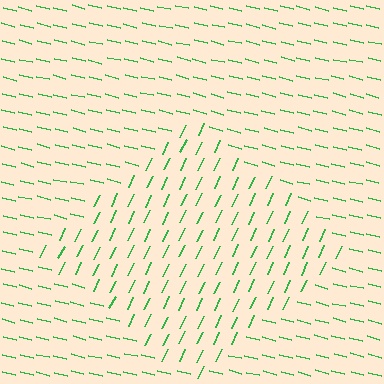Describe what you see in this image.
The image is filled with small green line segments. A diamond region in the image has lines oriented differently from the surrounding lines, creating a visible texture boundary.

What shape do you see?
I see a diamond.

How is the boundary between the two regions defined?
The boundary is defined purely by a change in line orientation (approximately 79 degrees difference). All lines are the same color and thickness.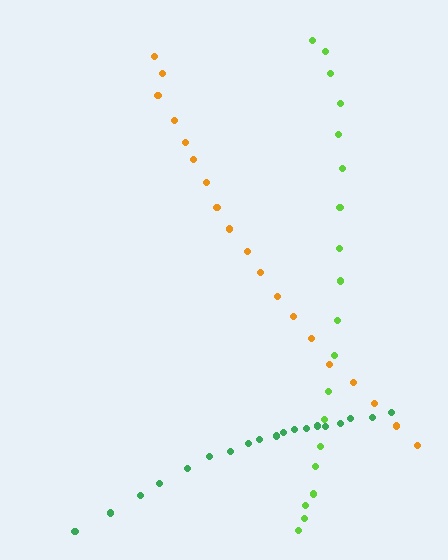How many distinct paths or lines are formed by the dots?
There are 3 distinct paths.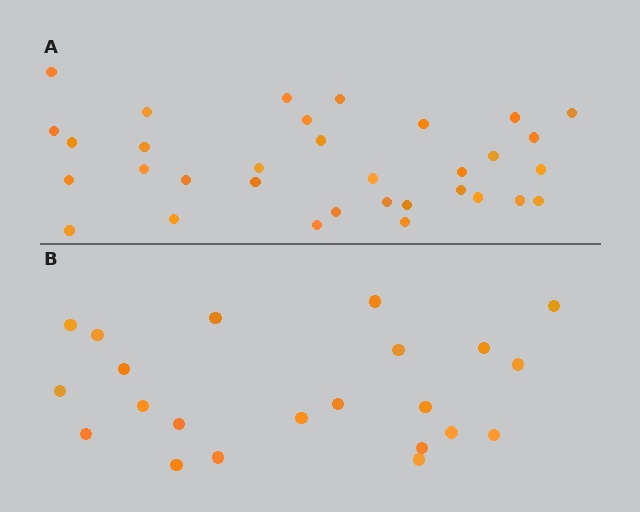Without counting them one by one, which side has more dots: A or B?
Region A (the top region) has more dots.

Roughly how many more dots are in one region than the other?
Region A has roughly 12 or so more dots than region B.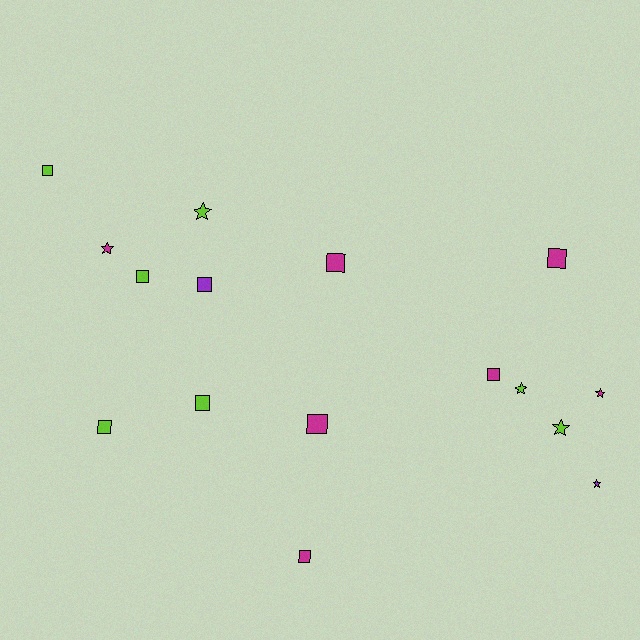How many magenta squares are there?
There are 5 magenta squares.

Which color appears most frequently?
Lime, with 7 objects.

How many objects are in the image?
There are 16 objects.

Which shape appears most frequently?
Square, with 10 objects.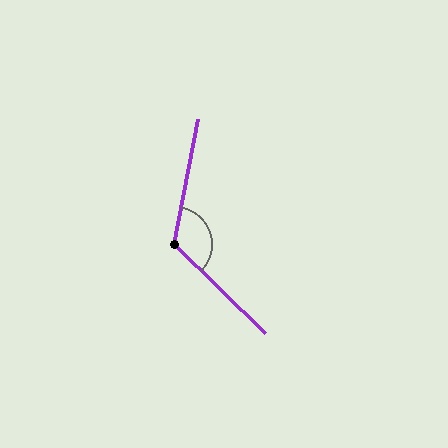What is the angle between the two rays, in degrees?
Approximately 123 degrees.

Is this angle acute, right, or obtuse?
It is obtuse.